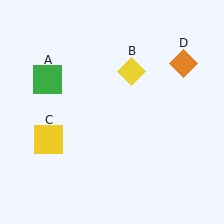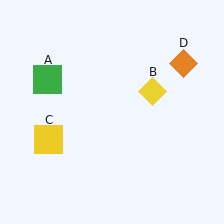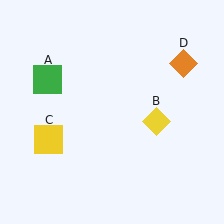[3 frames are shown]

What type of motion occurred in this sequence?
The yellow diamond (object B) rotated clockwise around the center of the scene.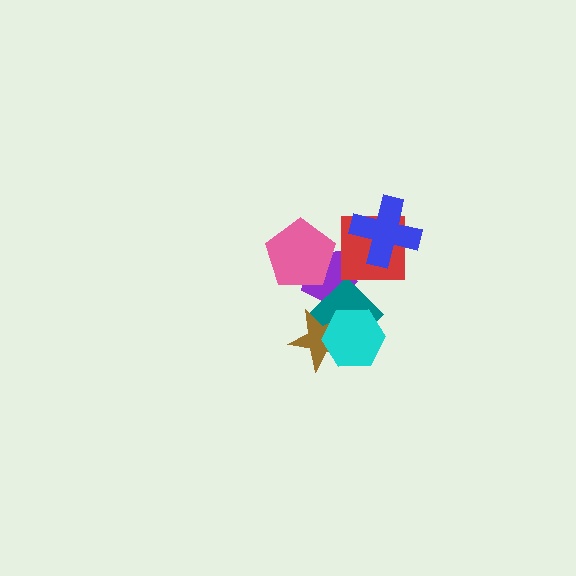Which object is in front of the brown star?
The cyan hexagon is in front of the brown star.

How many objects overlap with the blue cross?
1 object overlaps with the blue cross.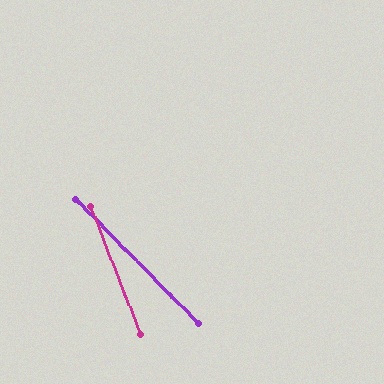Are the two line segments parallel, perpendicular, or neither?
Neither parallel nor perpendicular — they differ by about 23°.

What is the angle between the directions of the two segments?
Approximately 23 degrees.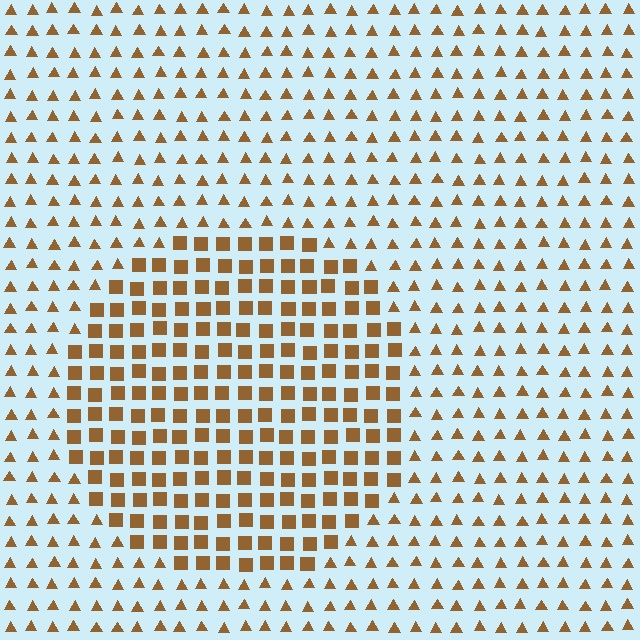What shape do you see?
I see a circle.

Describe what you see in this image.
The image is filled with small brown elements arranged in a uniform grid. A circle-shaped region contains squares, while the surrounding area contains triangles. The boundary is defined purely by the change in element shape.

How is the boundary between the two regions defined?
The boundary is defined by a change in element shape: squares inside vs. triangles outside. All elements share the same color and spacing.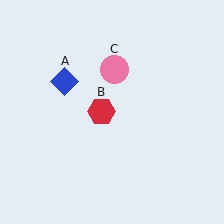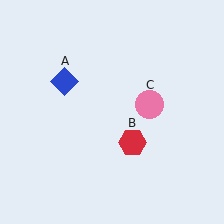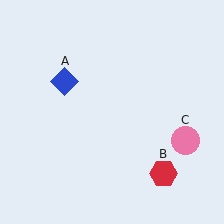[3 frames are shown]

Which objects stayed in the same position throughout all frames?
Blue diamond (object A) remained stationary.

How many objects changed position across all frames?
2 objects changed position: red hexagon (object B), pink circle (object C).